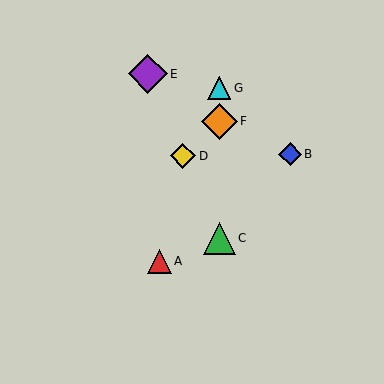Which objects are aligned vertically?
Objects C, F, G are aligned vertically.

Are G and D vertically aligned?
No, G is at x≈219 and D is at x≈183.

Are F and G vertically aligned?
Yes, both are at x≈219.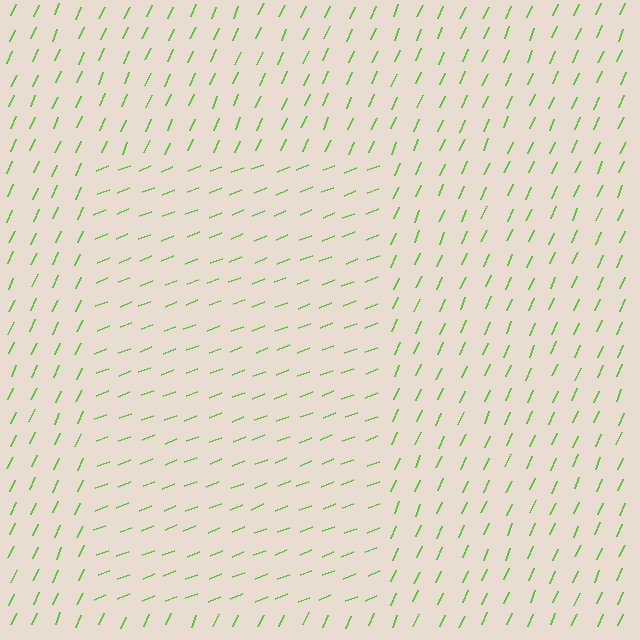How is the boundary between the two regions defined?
The boundary is defined purely by a change in line orientation (approximately 45 degrees difference). All lines are the same color and thickness.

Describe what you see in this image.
The image is filled with small lime line segments. A rectangle region in the image has lines oriented differently from the surrounding lines, creating a visible texture boundary.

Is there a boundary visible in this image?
Yes, there is a texture boundary formed by a change in line orientation.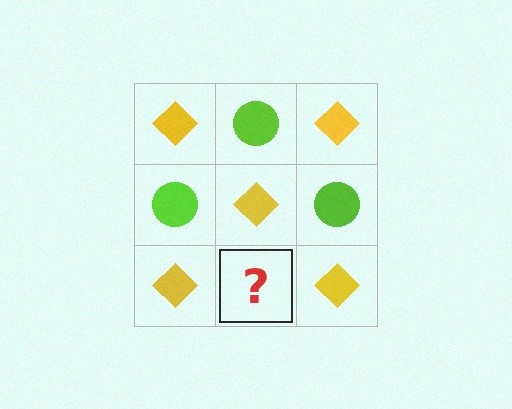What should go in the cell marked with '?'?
The missing cell should contain a lime circle.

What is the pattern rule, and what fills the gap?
The rule is that it alternates yellow diamond and lime circle in a checkerboard pattern. The gap should be filled with a lime circle.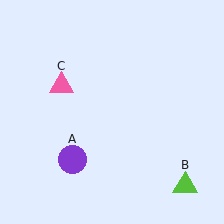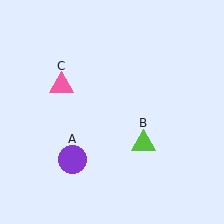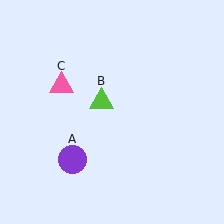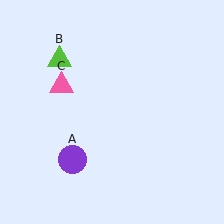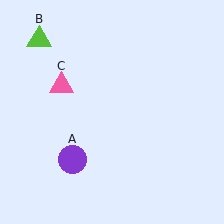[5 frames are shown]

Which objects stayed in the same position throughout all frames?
Purple circle (object A) and pink triangle (object C) remained stationary.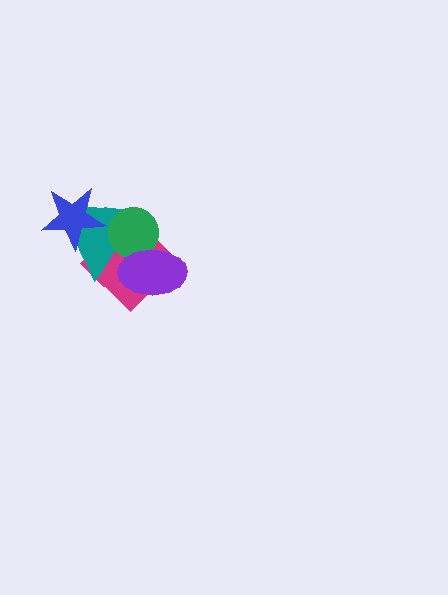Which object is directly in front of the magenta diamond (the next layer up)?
The teal triangle is directly in front of the magenta diamond.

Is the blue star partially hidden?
No, no other shape covers it.